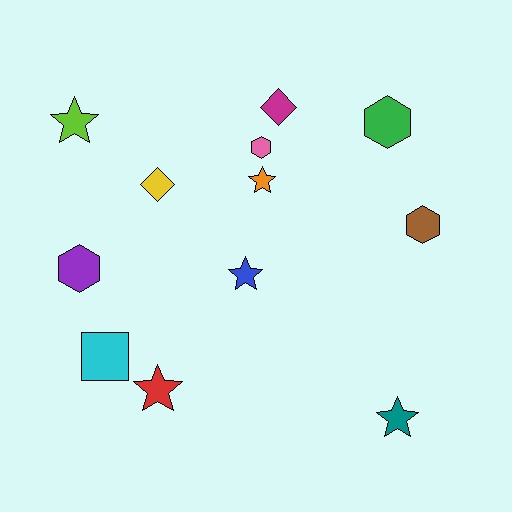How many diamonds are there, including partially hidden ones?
There are 2 diamonds.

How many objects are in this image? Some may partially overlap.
There are 12 objects.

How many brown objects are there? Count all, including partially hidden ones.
There is 1 brown object.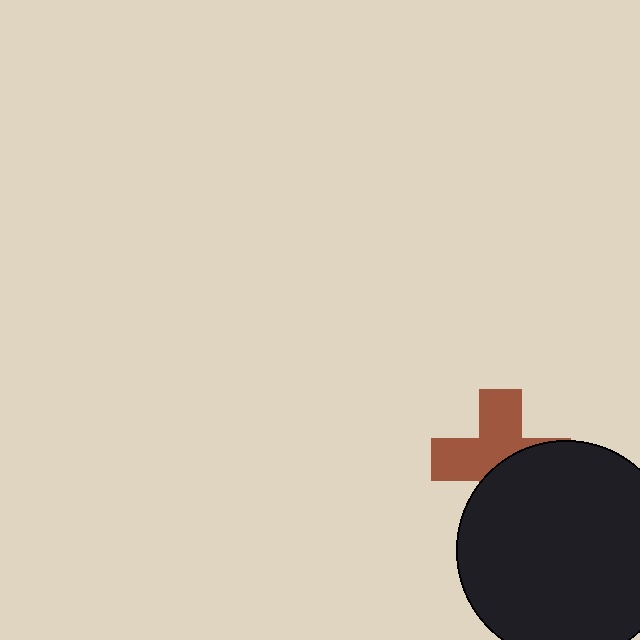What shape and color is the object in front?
The object in front is a black circle.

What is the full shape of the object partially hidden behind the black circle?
The partially hidden object is a brown cross.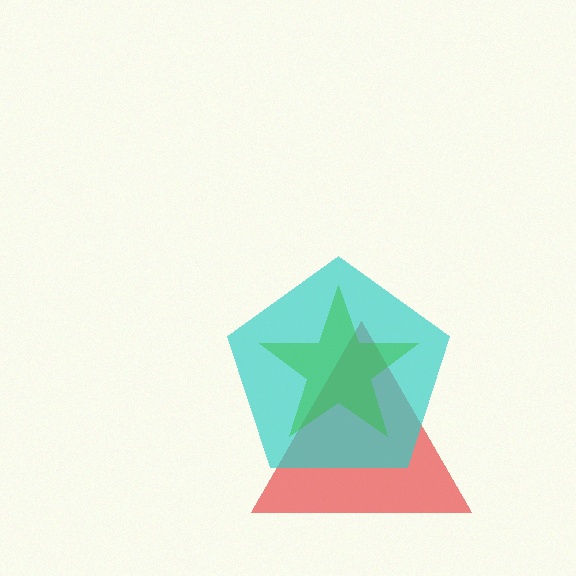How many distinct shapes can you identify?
There are 3 distinct shapes: a red triangle, a cyan pentagon, a green star.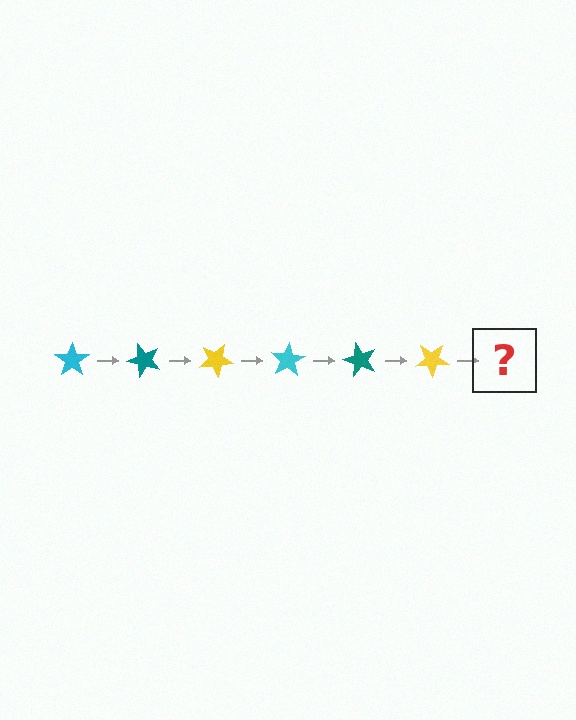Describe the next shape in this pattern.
It should be a cyan star, rotated 300 degrees from the start.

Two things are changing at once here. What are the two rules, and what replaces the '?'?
The two rules are that it rotates 50 degrees each step and the color cycles through cyan, teal, and yellow. The '?' should be a cyan star, rotated 300 degrees from the start.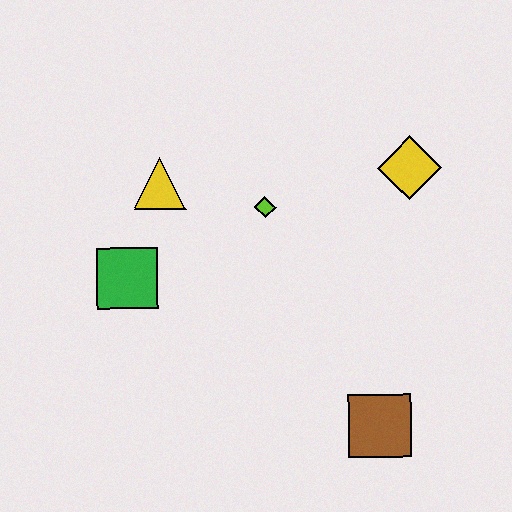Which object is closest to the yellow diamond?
The lime diamond is closest to the yellow diamond.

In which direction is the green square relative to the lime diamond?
The green square is to the left of the lime diamond.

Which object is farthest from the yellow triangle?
The brown square is farthest from the yellow triangle.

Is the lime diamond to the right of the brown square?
No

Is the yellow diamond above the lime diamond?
Yes